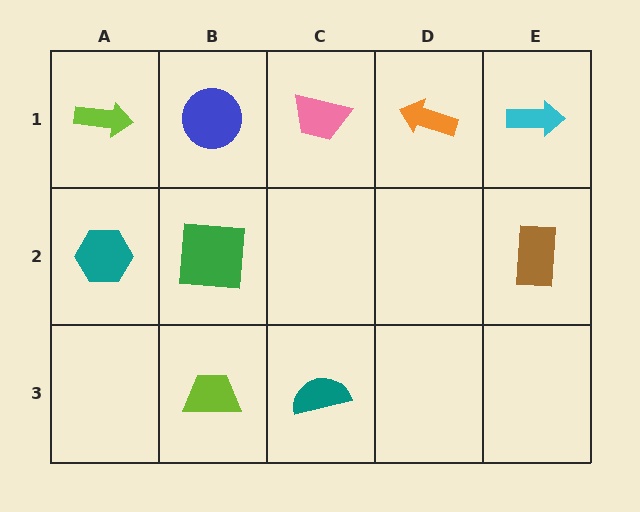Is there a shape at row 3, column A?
No, that cell is empty.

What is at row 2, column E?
A brown rectangle.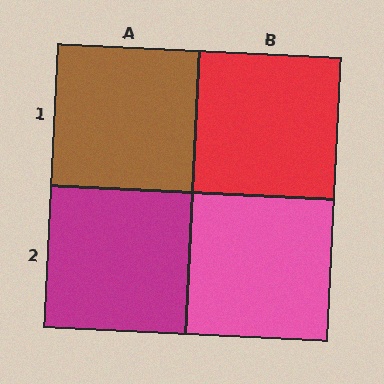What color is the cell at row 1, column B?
Red.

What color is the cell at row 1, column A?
Brown.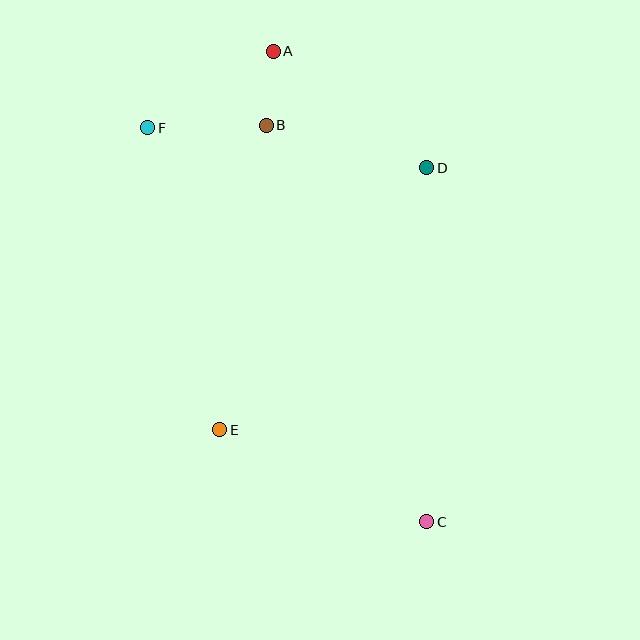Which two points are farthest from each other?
Points A and C are farthest from each other.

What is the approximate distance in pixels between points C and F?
The distance between C and F is approximately 483 pixels.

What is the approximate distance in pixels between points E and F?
The distance between E and F is approximately 310 pixels.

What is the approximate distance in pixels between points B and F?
The distance between B and F is approximately 119 pixels.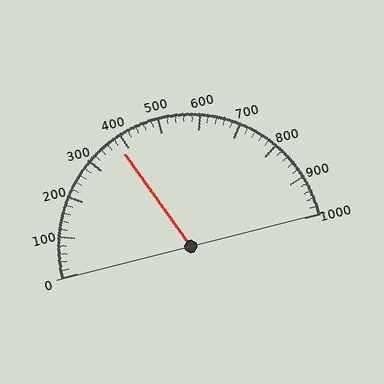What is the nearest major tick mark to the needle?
The nearest major tick mark is 400.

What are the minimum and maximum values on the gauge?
The gauge ranges from 0 to 1000.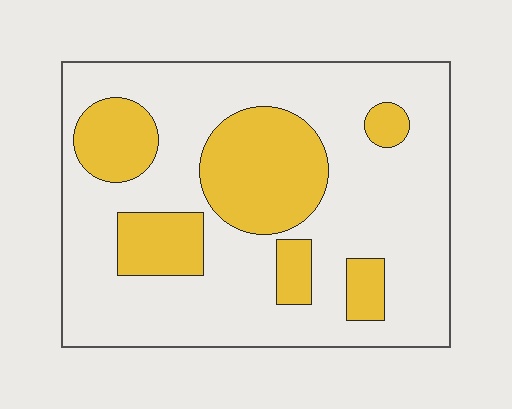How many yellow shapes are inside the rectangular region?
6.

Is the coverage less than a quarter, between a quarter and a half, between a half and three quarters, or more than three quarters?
Between a quarter and a half.